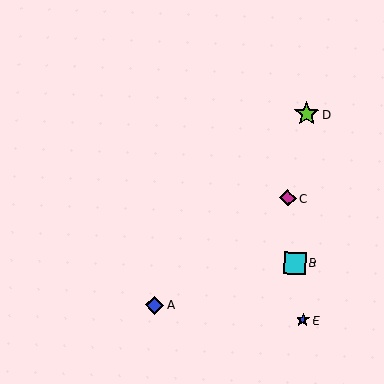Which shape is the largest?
The lime star (labeled D) is the largest.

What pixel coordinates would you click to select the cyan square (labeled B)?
Click at (295, 263) to select the cyan square B.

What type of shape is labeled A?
Shape A is a blue diamond.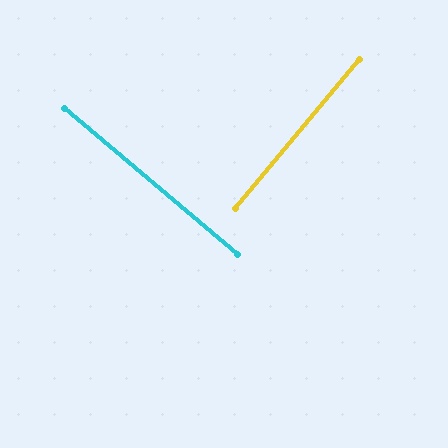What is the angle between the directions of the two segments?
Approximately 90 degrees.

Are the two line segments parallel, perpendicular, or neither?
Perpendicular — they meet at approximately 90°.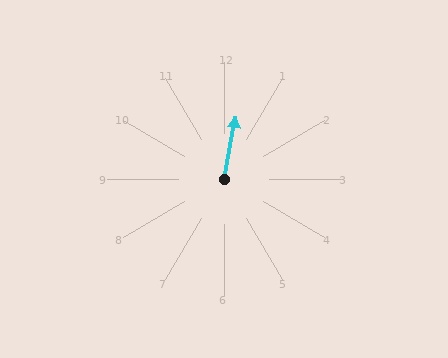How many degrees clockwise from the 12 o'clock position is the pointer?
Approximately 11 degrees.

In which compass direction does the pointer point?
North.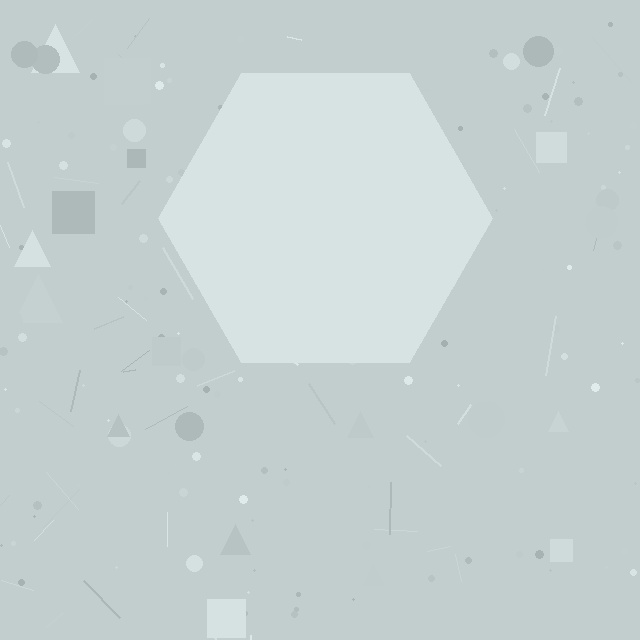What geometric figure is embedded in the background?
A hexagon is embedded in the background.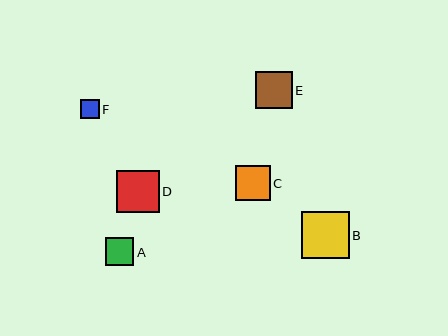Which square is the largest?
Square B is the largest with a size of approximately 48 pixels.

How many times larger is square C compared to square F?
Square C is approximately 1.8 times the size of square F.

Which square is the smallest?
Square F is the smallest with a size of approximately 19 pixels.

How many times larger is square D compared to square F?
Square D is approximately 2.3 times the size of square F.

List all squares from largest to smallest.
From largest to smallest: B, D, E, C, A, F.